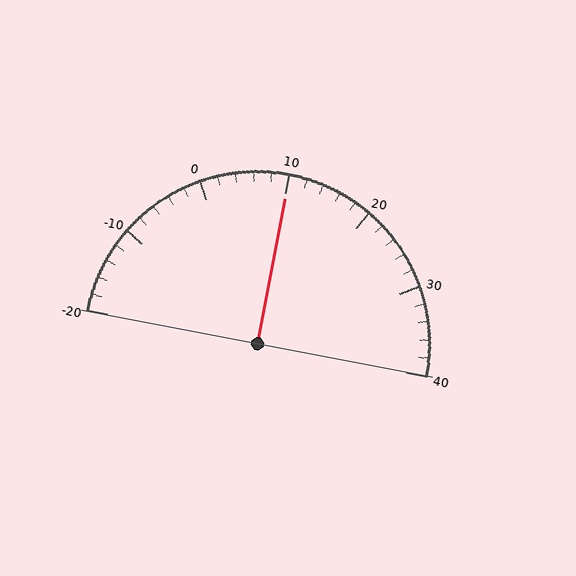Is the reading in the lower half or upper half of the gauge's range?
The reading is in the upper half of the range (-20 to 40).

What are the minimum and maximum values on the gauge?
The gauge ranges from -20 to 40.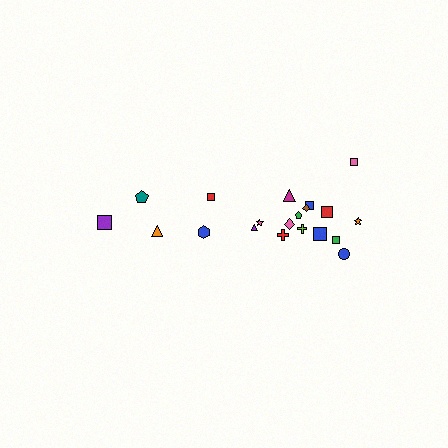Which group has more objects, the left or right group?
The right group.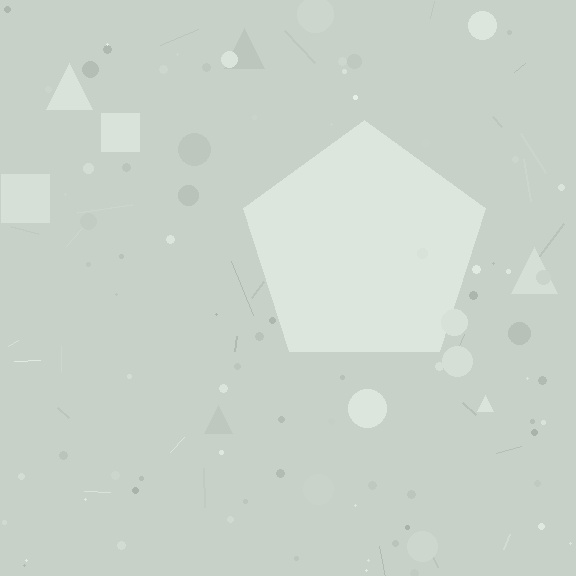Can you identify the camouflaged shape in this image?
The camouflaged shape is a pentagon.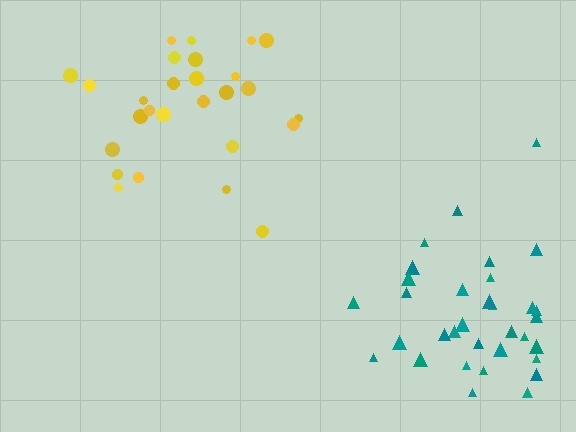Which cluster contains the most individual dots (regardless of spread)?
Teal (33).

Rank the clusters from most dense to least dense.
teal, yellow.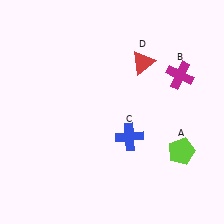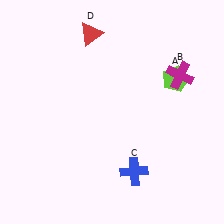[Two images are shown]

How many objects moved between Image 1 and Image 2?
3 objects moved between the two images.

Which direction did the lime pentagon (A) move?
The lime pentagon (A) moved up.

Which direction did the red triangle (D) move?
The red triangle (D) moved left.